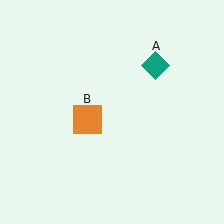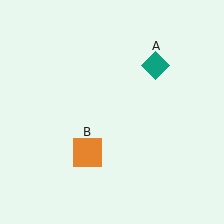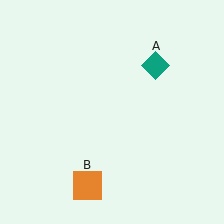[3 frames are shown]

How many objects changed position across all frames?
1 object changed position: orange square (object B).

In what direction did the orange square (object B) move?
The orange square (object B) moved down.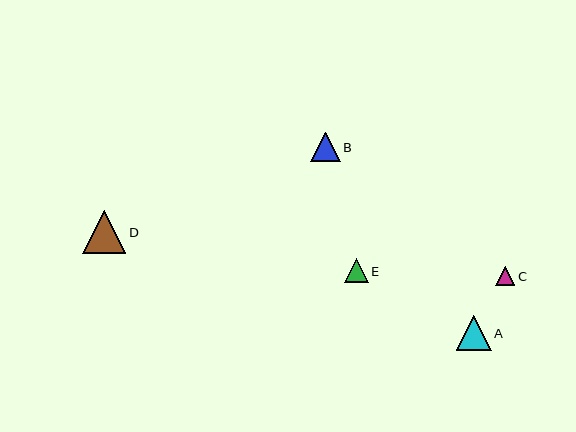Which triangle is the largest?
Triangle D is the largest with a size of approximately 44 pixels.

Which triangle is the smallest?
Triangle C is the smallest with a size of approximately 20 pixels.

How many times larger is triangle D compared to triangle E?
Triangle D is approximately 1.8 times the size of triangle E.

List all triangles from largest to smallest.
From largest to smallest: D, A, B, E, C.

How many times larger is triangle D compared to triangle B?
Triangle D is approximately 1.5 times the size of triangle B.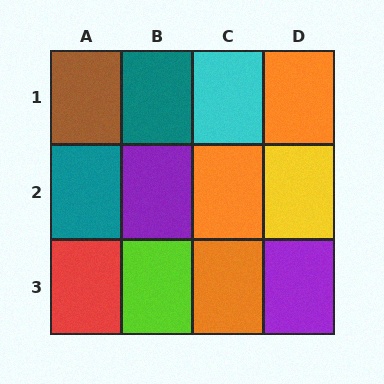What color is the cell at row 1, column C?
Cyan.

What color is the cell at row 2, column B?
Purple.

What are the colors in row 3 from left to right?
Red, lime, orange, purple.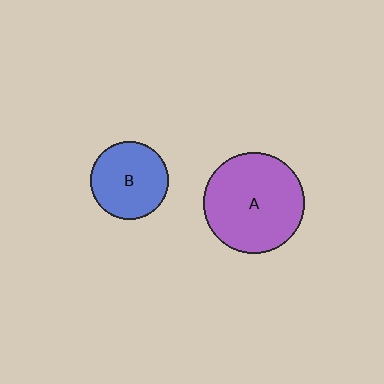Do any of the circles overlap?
No, none of the circles overlap.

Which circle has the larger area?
Circle A (purple).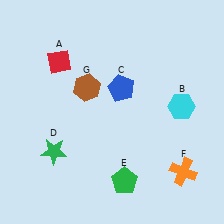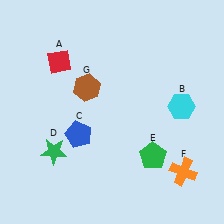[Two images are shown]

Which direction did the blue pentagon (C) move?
The blue pentagon (C) moved down.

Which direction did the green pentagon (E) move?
The green pentagon (E) moved right.